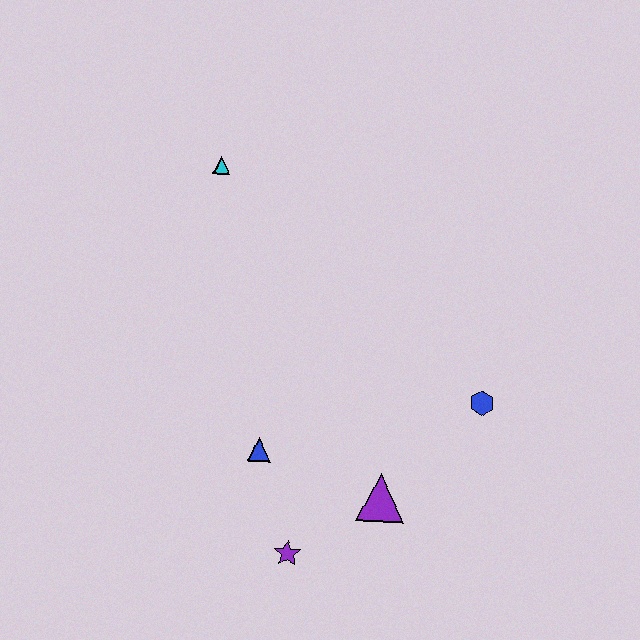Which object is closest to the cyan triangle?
The blue triangle is closest to the cyan triangle.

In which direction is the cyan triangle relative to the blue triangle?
The cyan triangle is above the blue triangle.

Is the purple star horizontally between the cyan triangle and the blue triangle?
No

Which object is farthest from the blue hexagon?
The cyan triangle is farthest from the blue hexagon.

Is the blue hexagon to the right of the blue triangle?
Yes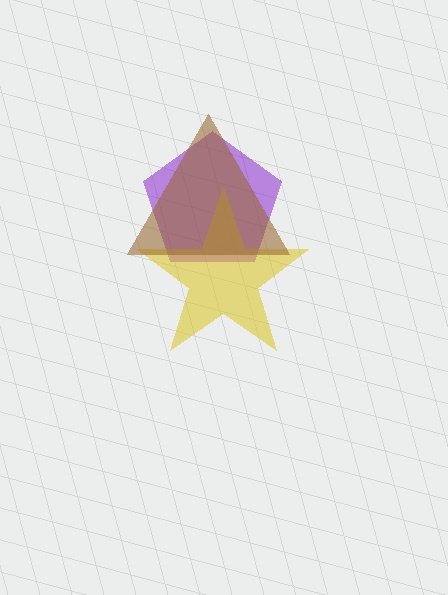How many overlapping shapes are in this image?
There are 3 overlapping shapes in the image.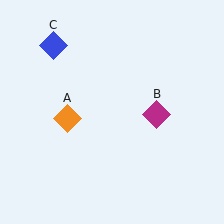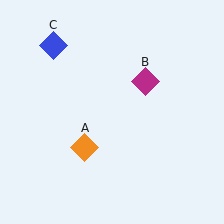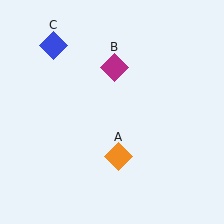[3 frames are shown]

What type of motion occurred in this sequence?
The orange diamond (object A), magenta diamond (object B) rotated counterclockwise around the center of the scene.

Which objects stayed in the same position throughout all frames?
Blue diamond (object C) remained stationary.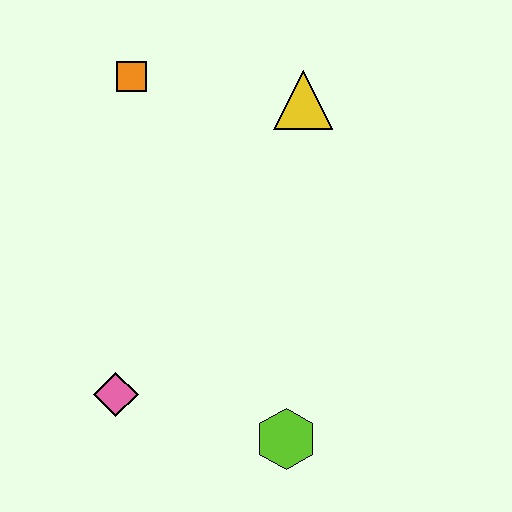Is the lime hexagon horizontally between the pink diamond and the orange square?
No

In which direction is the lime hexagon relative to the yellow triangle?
The lime hexagon is below the yellow triangle.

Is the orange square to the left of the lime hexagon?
Yes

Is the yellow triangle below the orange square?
Yes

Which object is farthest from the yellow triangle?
The pink diamond is farthest from the yellow triangle.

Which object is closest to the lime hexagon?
The pink diamond is closest to the lime hexagon.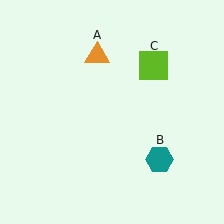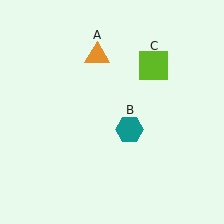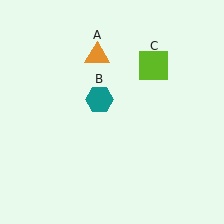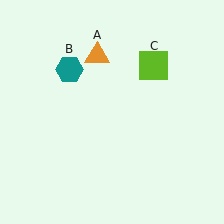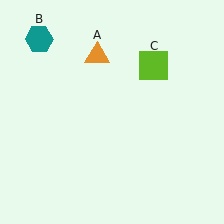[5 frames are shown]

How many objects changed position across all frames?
1 object changed position: teal hexagon (object B).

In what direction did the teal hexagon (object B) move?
The teal hexagon (object B) moved up and to the left.